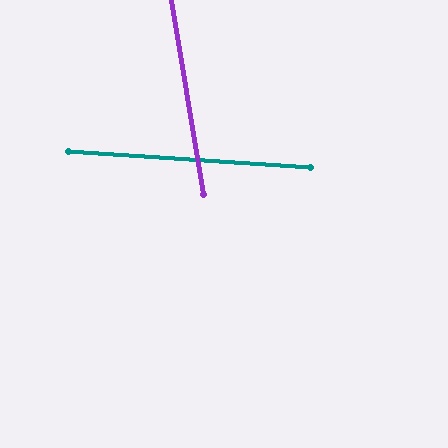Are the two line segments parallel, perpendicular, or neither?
Neither parallel nor perpendicular — they differ by about 77°.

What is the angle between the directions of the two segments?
Approximately 77 degrees.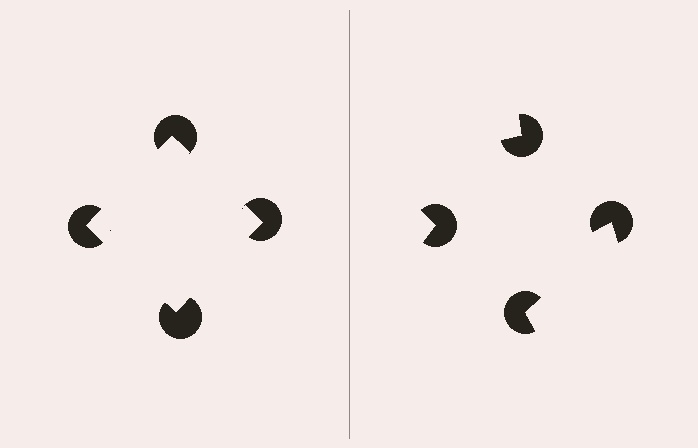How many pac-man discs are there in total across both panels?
8 — 4 on each side.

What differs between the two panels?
The pac-man discs are positioned identically on both sides; only the wedge orientations differ. On the left they align to a square; on the right they are misaligned.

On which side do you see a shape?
An illusory square appears on the left side. On the right side the wedge cuts are rotated, so no coherent shape forms.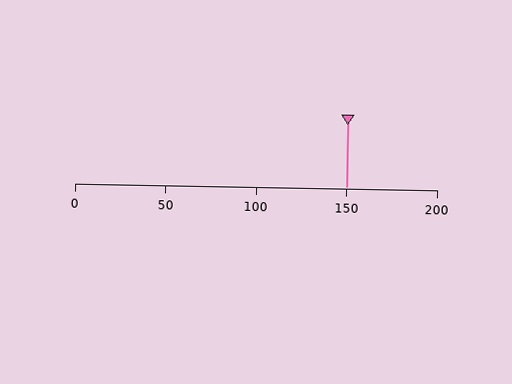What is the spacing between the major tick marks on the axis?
The major ticks are spaced 50 apart.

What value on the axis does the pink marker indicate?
The marker indicates approximately 150.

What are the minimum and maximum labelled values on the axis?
The axis runs from 0 to 200.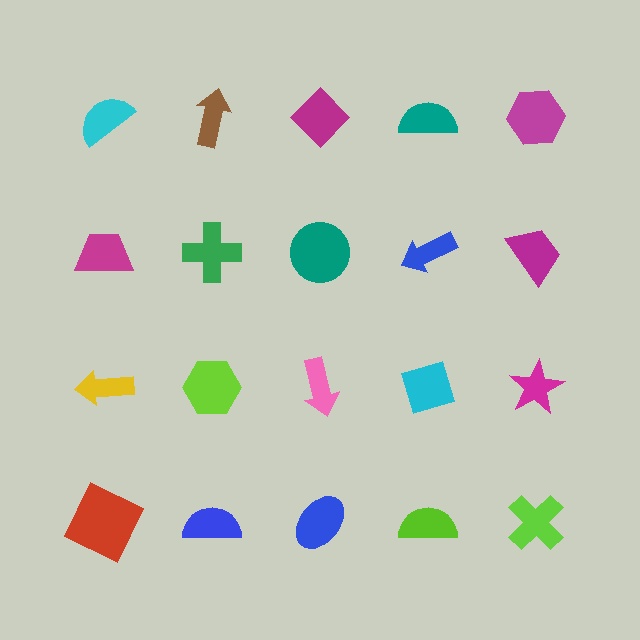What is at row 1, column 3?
A magenta diamond.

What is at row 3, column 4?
A cyan diamond.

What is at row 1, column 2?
A brown arrow.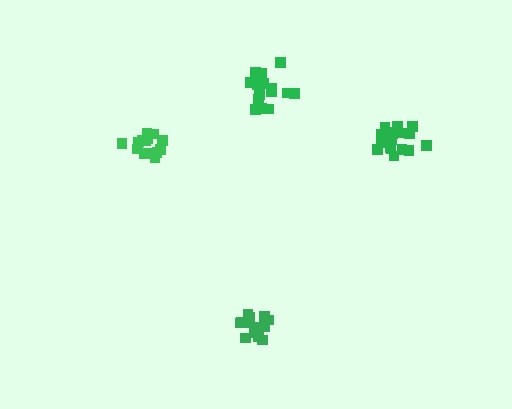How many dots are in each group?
Group 1: 14 dots, Group 2: 19 dots, Group 3: 18 dots, Group 4: 16 dots (67 total).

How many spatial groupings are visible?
There are 4 spatial groupings.